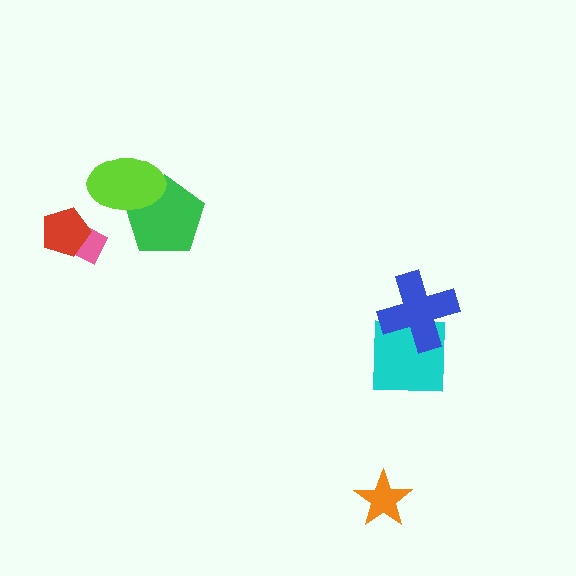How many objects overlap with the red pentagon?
1 object overlaps with the red pentagon.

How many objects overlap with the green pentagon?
1 object overlaps with the green pentagon.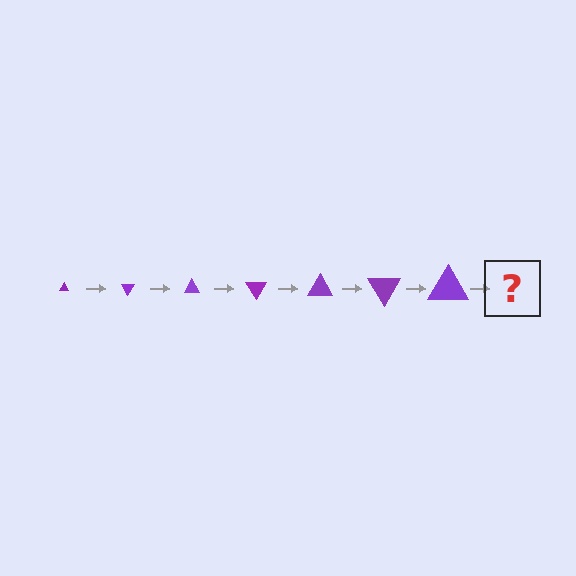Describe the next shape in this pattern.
It should be a triangle, larger than the previous one and rotated 420 degrees from the start.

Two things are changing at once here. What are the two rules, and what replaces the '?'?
The two rules are that the triangle grows larger each step and it rotates 60 degrees each step. The '?' should be a triangle, larger than the previous one and rotated 420 degrees from the start.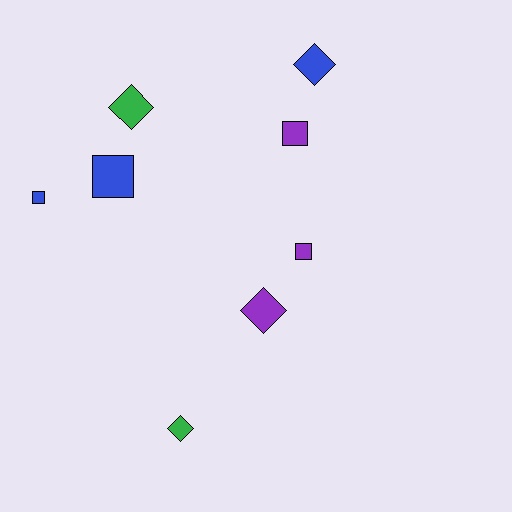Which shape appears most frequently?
Diamond, with 4 objects.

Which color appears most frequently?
Purple, with 3 objects.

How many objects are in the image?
There are 8 objects.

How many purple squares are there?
There are 2 purple squares.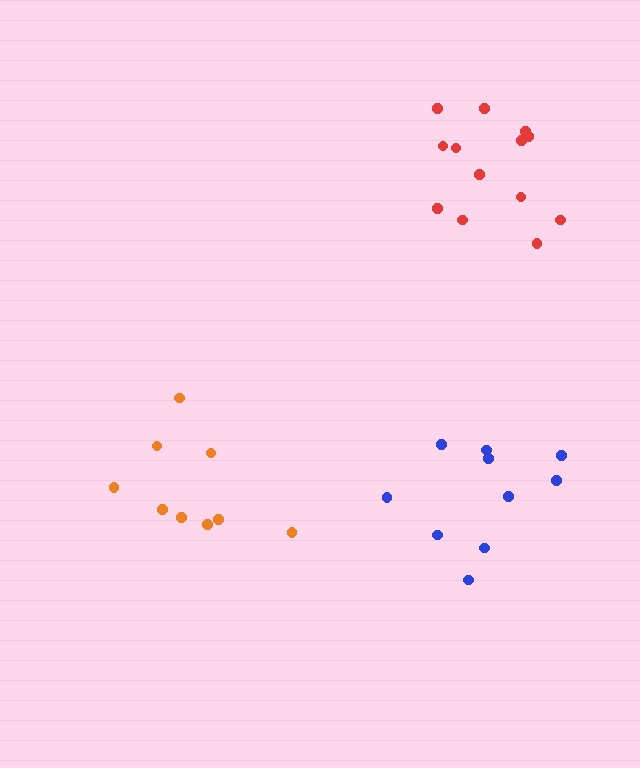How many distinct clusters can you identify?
There are 3 distinct clusters.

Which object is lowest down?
The blue cluster is bottommost.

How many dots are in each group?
Group 1: 9 dots, Group 2: 10 dots, Group 3: 13 dots (32 total).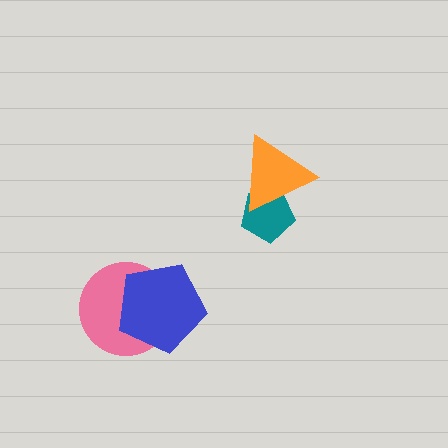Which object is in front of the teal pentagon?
The orange triangle is in front of the teal pentagon.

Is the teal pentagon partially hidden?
Yes, it is partially covered by another shape.